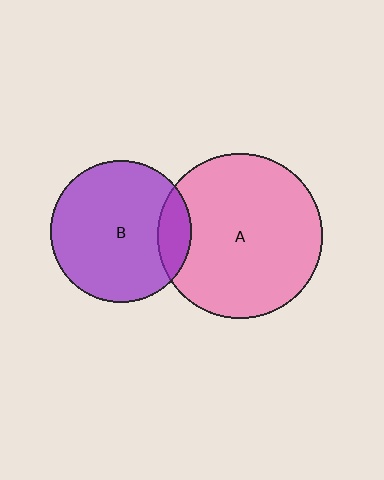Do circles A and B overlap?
Yes.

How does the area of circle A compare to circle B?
Approximately 1.4 times.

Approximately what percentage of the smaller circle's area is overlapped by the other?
Approximately 15%.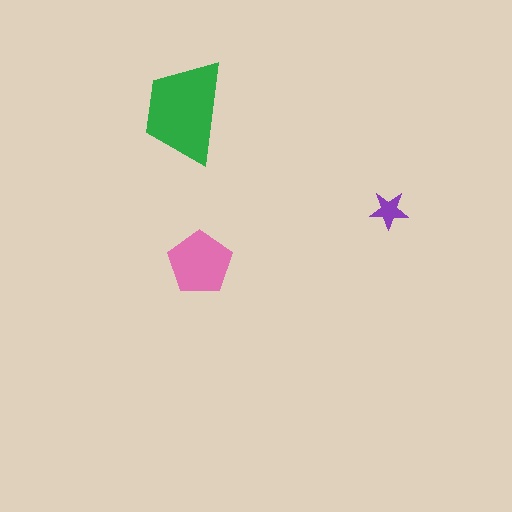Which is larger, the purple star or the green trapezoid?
The green trapezoid.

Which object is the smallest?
The purple star.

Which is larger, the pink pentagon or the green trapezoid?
The green trapezoid.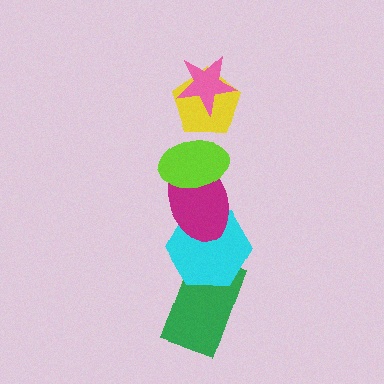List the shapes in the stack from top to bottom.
From top to bottom: the pink star, the yellow pentagon, the lime ellipse, the magenta ellipse, the cyan hexagon, the green rectangle.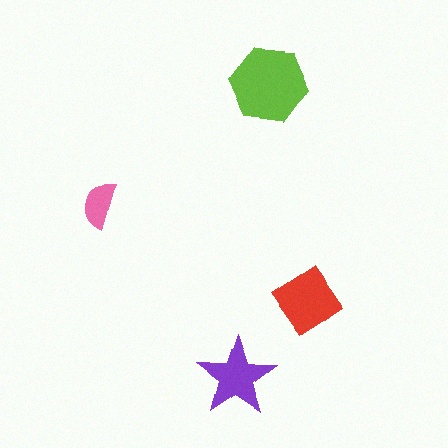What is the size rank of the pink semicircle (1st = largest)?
4th.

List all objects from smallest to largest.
The pink semicircle, the purple star, the red diamond, the lime hexagon.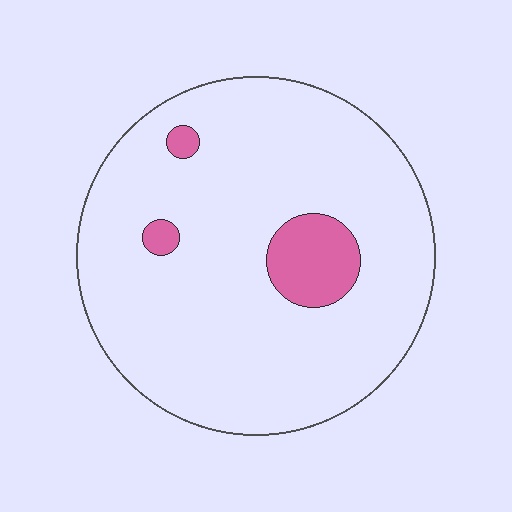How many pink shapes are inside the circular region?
3.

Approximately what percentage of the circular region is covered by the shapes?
Approximately 10%.